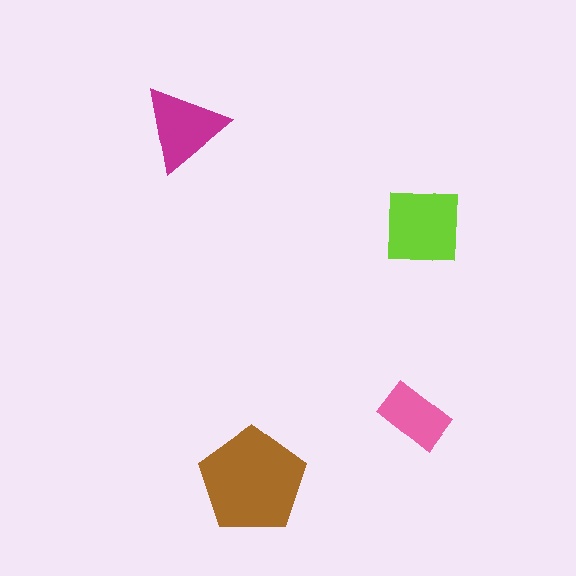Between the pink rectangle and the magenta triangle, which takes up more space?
The magenta triangle.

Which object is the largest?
The brown pentagon.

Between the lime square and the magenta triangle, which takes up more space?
The lime square.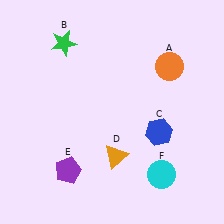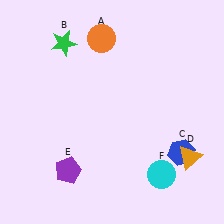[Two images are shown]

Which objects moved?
The objects that moved are: the orange circle (A), the blue hexagon (C), the orange triangle (D).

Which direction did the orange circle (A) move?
The orange circle (A) moved left.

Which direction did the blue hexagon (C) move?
The blue hexagon (C) moved right.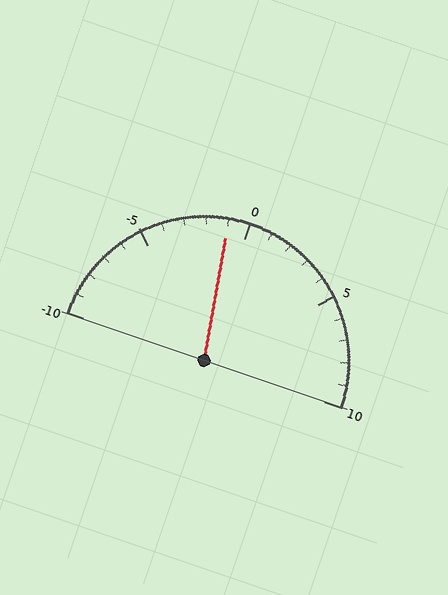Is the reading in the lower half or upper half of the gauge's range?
The reading is in the lower half of the range (-10 to 10).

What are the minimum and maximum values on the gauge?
The gauge ranges from -10 to 10.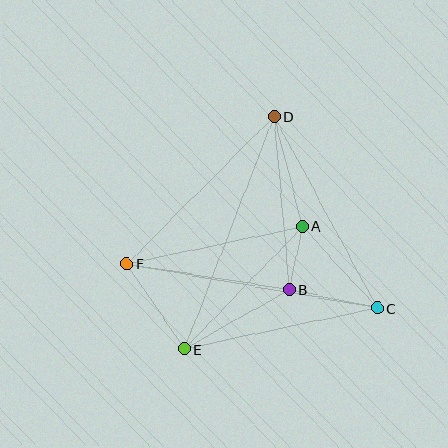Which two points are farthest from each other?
Points C and F are farthest from each other.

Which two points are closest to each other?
Points A and B are closest to each other.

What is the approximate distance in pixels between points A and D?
The distance between A and D is approximately 113 pixels.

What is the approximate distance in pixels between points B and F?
The distance between B and F is approximately 164 pixels.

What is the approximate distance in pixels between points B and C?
The distance between B and C is approximately 90 pixels.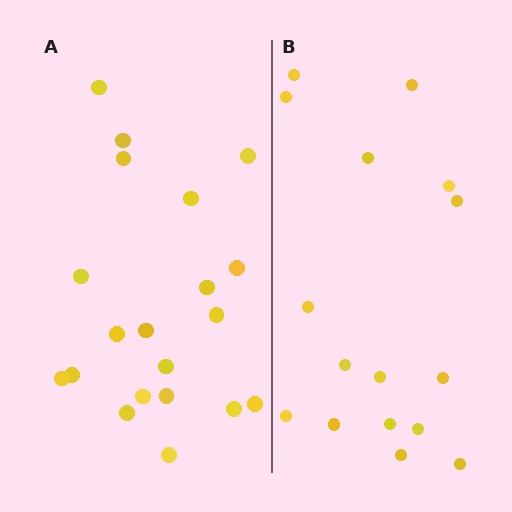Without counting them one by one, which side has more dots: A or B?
Region A (the left region) has more dots.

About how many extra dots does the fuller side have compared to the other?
Region A has about 4 more dots than region B.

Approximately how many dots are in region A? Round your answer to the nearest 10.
About 20 dots.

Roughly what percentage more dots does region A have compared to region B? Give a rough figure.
About 25% more.